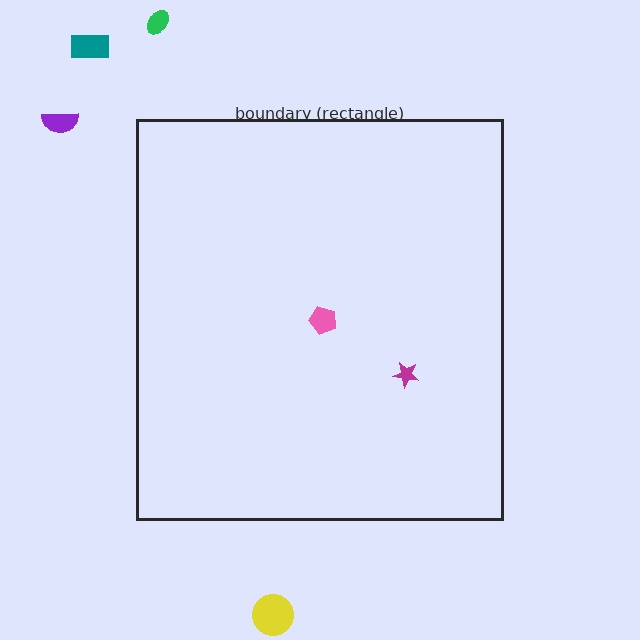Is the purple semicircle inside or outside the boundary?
Outside.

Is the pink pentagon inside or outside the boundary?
Inside.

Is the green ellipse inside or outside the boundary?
Outside.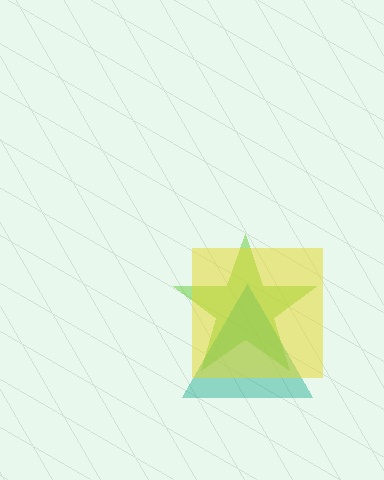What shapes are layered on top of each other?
The layered shapes are: a lime star, a teal triangle, a yellow square.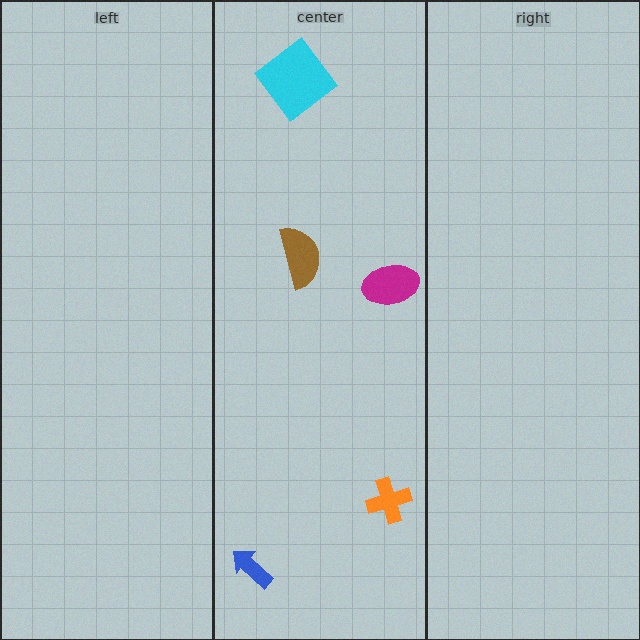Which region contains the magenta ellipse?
The center region.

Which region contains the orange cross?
The center region.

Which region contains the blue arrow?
The center region.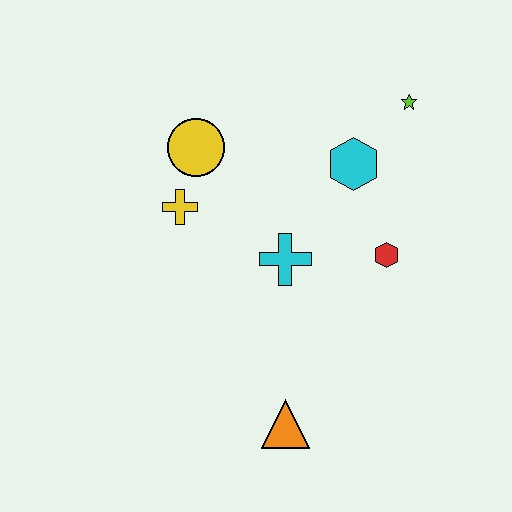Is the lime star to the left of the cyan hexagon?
No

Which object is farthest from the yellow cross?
The lime star is farthest from the yellow cross.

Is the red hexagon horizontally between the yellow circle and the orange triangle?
No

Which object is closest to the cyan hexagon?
The lime star is closest to the cyan hexagon.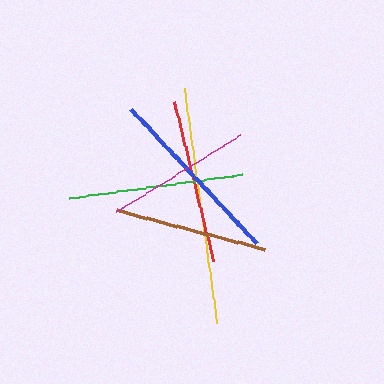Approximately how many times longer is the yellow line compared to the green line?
The yellow line is approximately 1.4 times the length of the green line.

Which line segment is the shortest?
The magenta line is the shortest at approximately 147 pixels.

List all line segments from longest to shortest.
From longest to shortest: yellow, blue, green, red, brown, magenta.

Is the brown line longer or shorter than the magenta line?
The brown line is longer than the magenta line.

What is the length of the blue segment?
The blue segment is approximately 184 pixels long.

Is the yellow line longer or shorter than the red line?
The yellow line is longer than the red line.